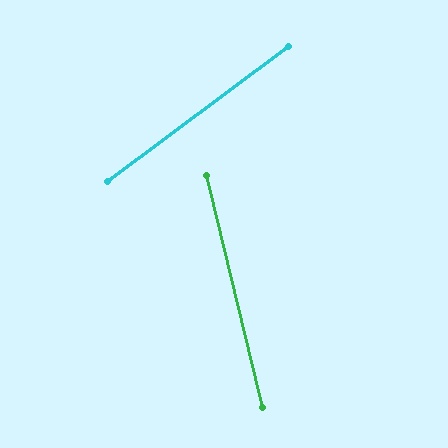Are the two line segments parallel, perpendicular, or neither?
Neither parallel nor perpendicular — they differ by about 67°.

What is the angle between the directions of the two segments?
Approximately 67 degrees.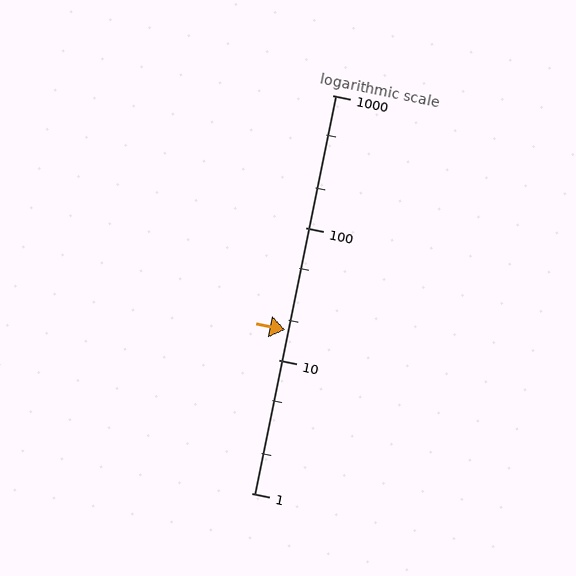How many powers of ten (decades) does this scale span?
The scale spans 3 decades, from 1 to 1000.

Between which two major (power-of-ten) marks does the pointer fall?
The pointer is between 10 and 100.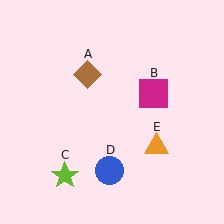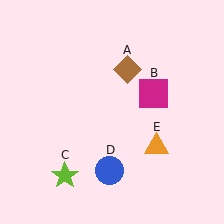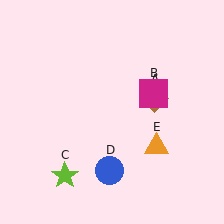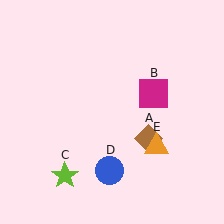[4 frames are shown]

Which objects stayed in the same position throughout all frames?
Magenta square (object B) and lime star (object C) and blue circle (object D) and orange triangle (object E) remained stationary.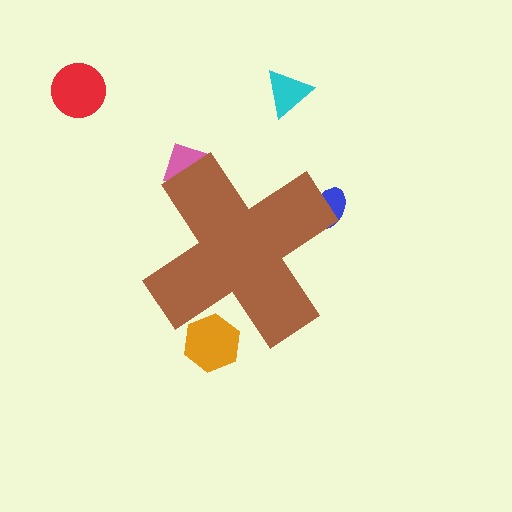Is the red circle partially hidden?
No, the red circle is fully visible.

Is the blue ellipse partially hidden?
Yes, the blue ellipse is partially hidden behind the brown cross.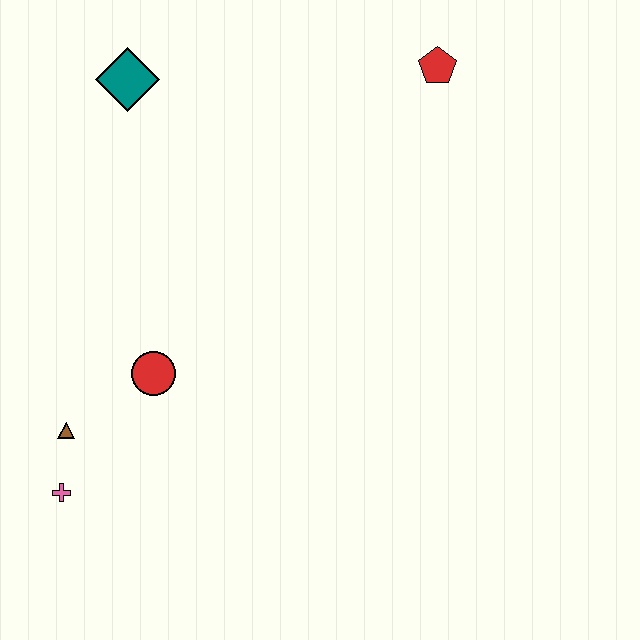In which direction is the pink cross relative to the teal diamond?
The pink cross is below the teal diamond.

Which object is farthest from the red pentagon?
The pink cross is farthest from the red pentagon.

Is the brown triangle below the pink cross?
No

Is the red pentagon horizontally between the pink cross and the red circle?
No